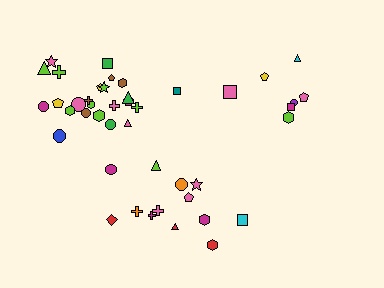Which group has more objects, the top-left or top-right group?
The top-left group.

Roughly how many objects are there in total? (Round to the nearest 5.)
Roughly 45 objects in total.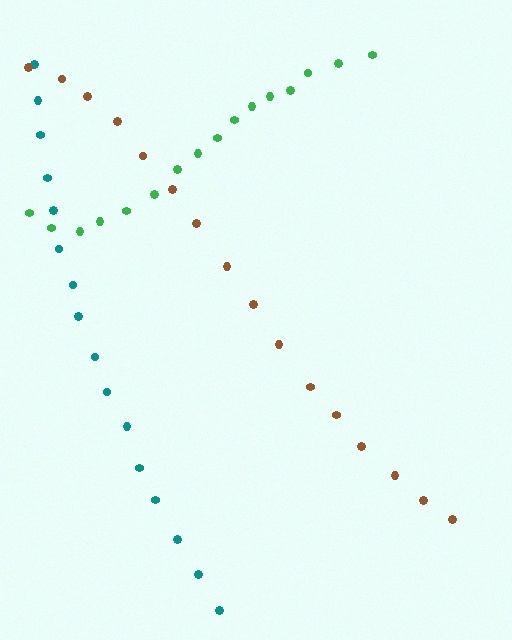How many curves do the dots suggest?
There are 3 distinct paths.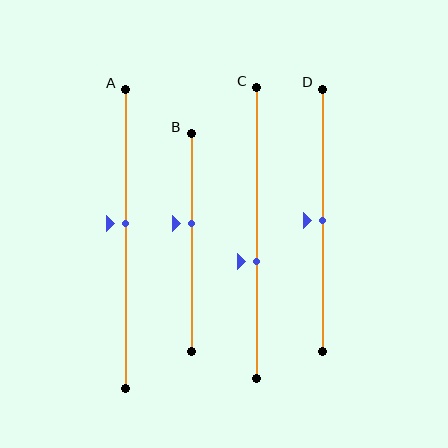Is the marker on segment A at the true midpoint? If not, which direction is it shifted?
No, the marker on segment A is shifted upward by about 5% of the segment length.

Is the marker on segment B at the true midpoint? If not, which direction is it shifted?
No, the marker on segment B is shifted upward by about 9% of the segment length.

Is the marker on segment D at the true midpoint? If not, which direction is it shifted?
Yes, the marker on segment D is at the true midpoint.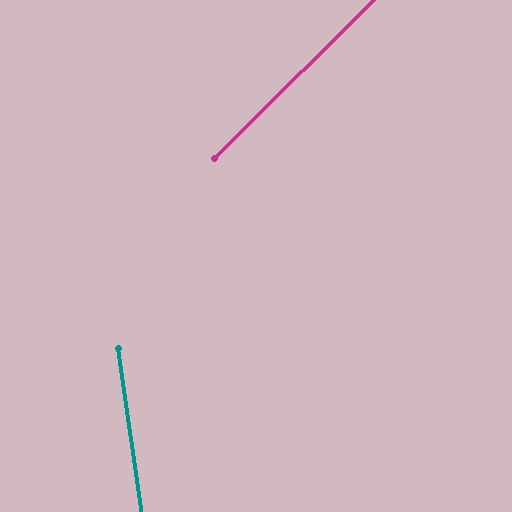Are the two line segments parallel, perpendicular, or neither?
Neither parallel nor perpendicular — they differ by about 53°.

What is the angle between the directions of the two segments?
Approximately 53 degrees.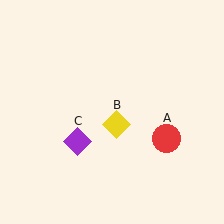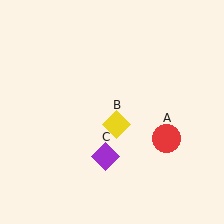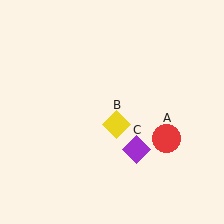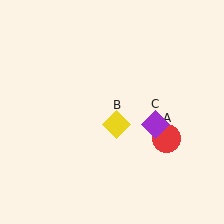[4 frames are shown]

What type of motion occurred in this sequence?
The purple diamond (object C) rotated counterclockwise around the center of the scene.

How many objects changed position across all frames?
1 object changed position: purple diamond (object C).